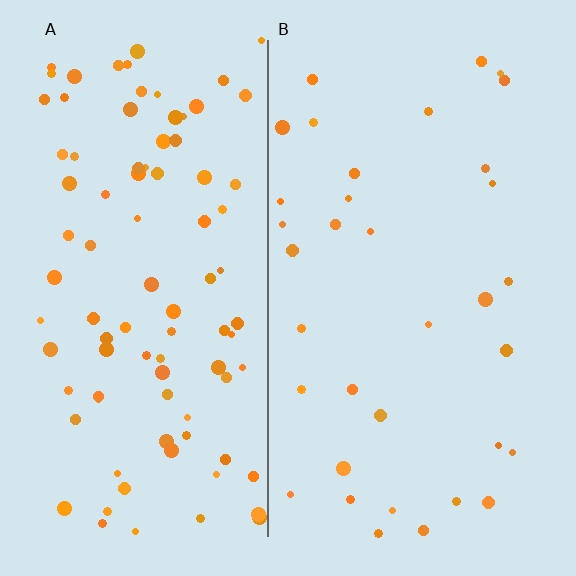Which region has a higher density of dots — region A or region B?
A (the left).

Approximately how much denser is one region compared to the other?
Approximately 2.6× — region A over region B.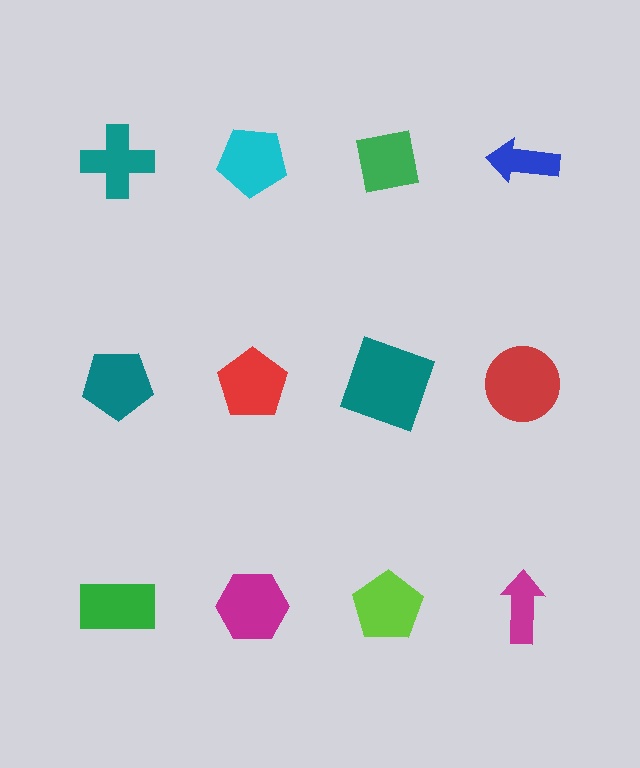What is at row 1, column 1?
A teal cross.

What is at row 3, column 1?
A green rectangle.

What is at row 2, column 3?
A teal square.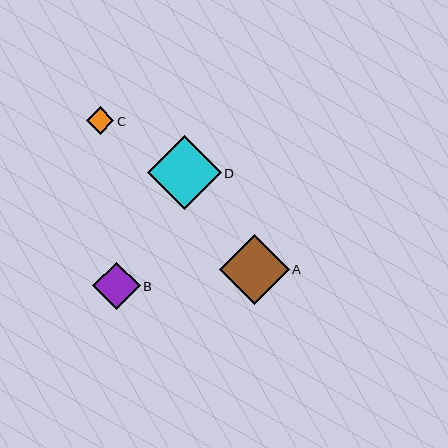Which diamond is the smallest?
Diamond C is the smallest with a size of approximately 27 pixels.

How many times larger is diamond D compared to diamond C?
Diamond D is approximately 2.7 times the size of diamond C.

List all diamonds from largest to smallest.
From largest to smallest: D, A, B, C.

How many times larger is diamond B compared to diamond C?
Diamond B is approximately 1.8 times the size of diamond C.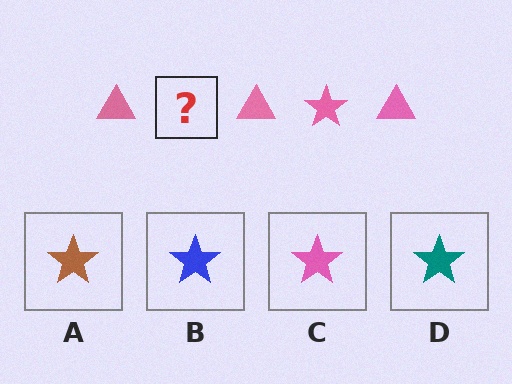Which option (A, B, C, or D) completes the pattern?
C.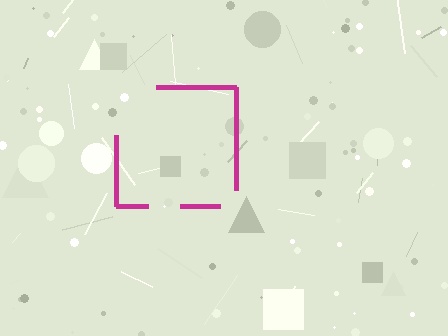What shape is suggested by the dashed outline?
The dashed outline suggests a square.